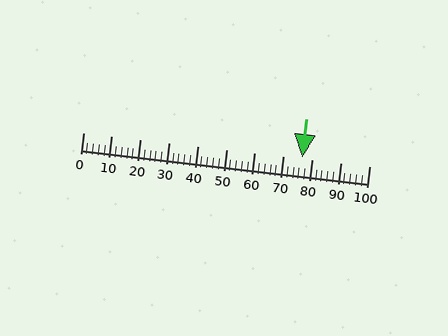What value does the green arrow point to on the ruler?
The green arrow points to approximately 76.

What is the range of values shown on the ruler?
The ruler shows values from 0 to 100.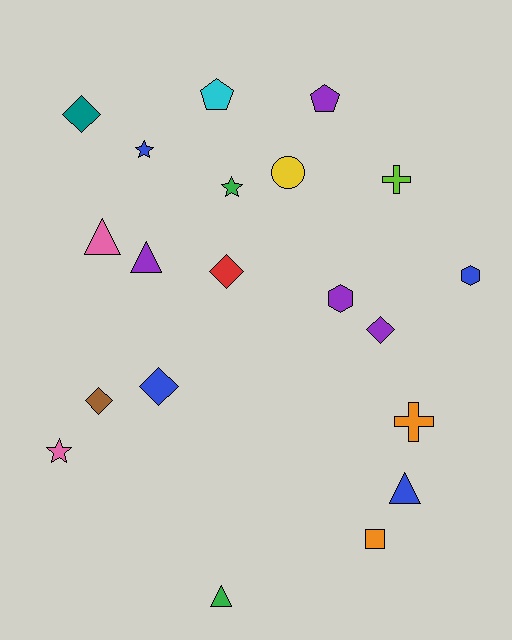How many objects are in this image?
There are 20 objects.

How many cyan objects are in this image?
There is 1 cyan object.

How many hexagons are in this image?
There are 2 hexagons.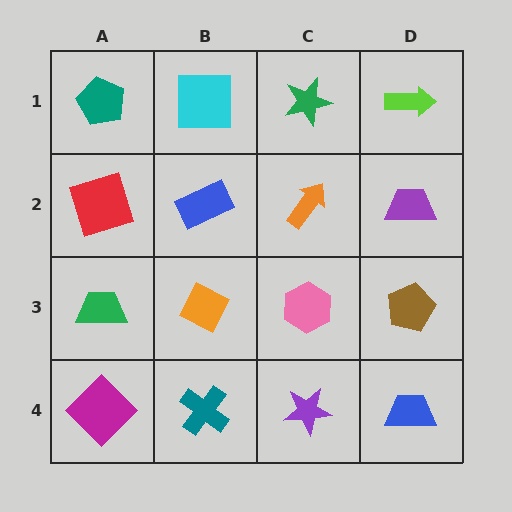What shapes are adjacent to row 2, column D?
A lime arrow (row 1, column D), a brown pentagon (row 3, column D), an orange arrow (row 2, column C).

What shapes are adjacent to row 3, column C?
An orange arrow (row 2, column C), a purple star (row 4, column C), an orange diamond (row 3, column B), a brown pentagon (row 3, column D).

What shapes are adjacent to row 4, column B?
An orange diamond (row 3, column B), a magenta diamond (row 4, column A), a purple star (row 4, column C).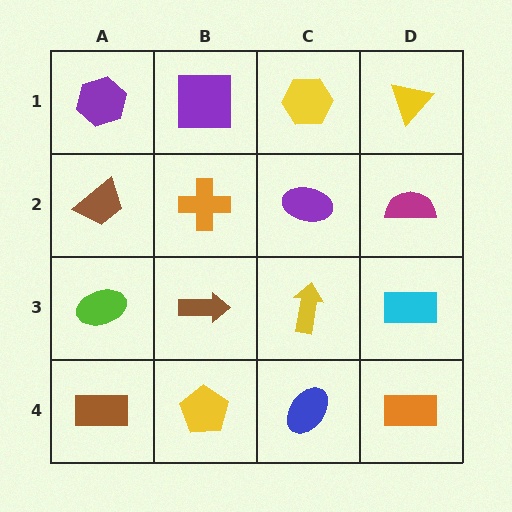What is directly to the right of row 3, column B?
A yellow arrow.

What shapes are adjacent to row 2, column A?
A purple hexagon (row 1, column A), a lime ellipse (row 3, column A), an orange cross (row 2, column B).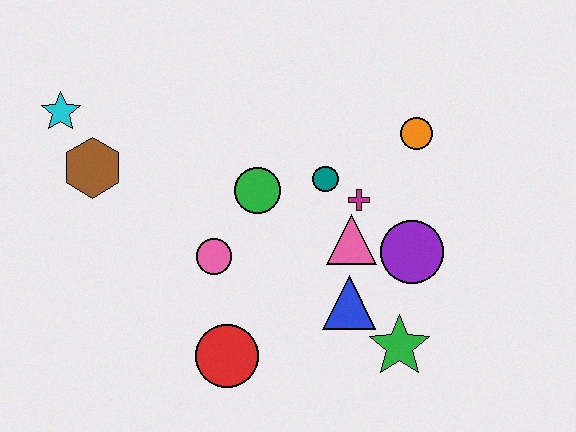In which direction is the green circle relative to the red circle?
The green circle is above the red circle.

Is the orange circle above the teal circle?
Yes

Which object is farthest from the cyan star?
The green star is farthest from the cyan star.